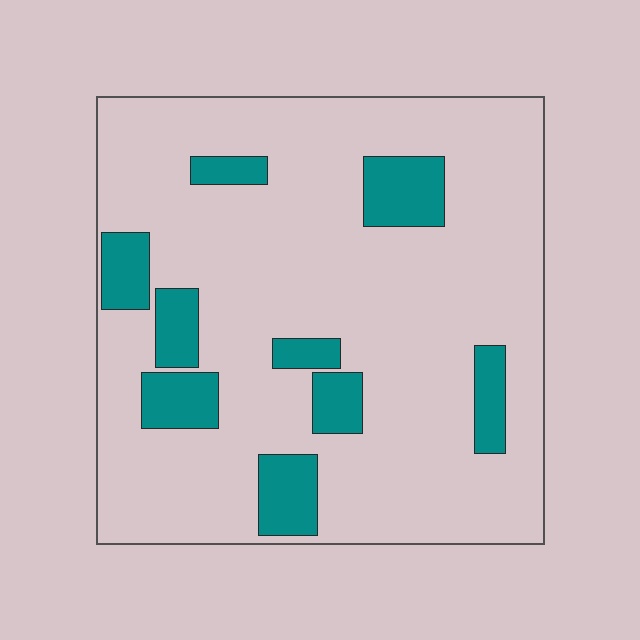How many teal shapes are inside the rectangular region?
9.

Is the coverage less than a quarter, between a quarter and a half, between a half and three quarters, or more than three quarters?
Less than a quarter.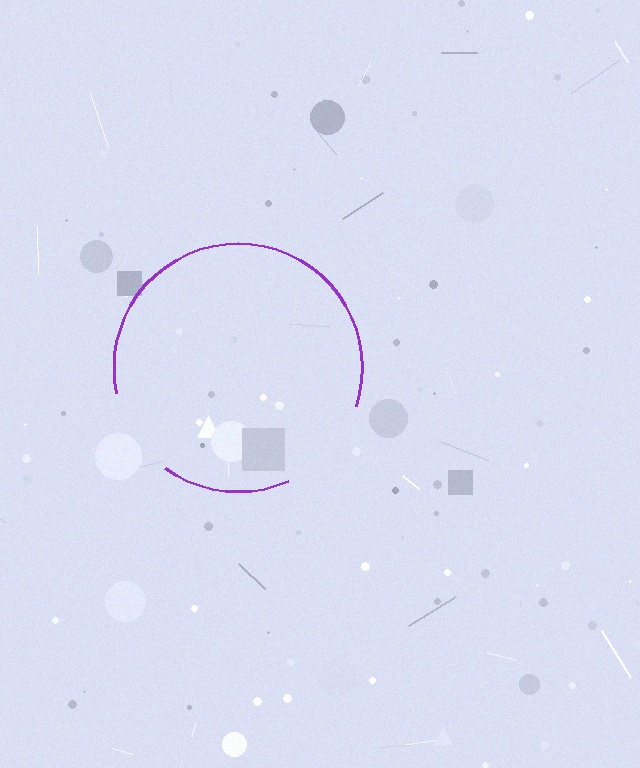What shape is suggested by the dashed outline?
The dashed outline suggests a circle.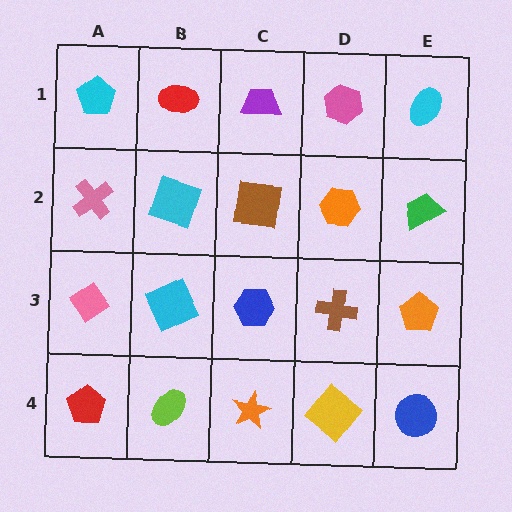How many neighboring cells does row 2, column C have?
4.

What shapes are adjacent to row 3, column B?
A cyan square (row 2, column B), a lime ellipse (row 4, column B), a pink diamond (row 3, column A), a blue hexagon (row 3, column C).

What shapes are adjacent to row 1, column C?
A brown square (row 2, column C), a red ellipse (row 1, column B), a pink hexagon (row 1, column D).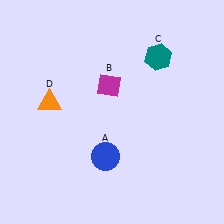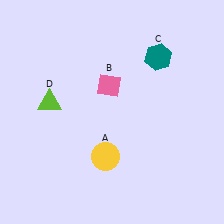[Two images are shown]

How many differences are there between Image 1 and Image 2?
There are 3 differences between the two images.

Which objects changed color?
A changed from blue to yellow. B changed from magenta to pink. D changed from orange to lime.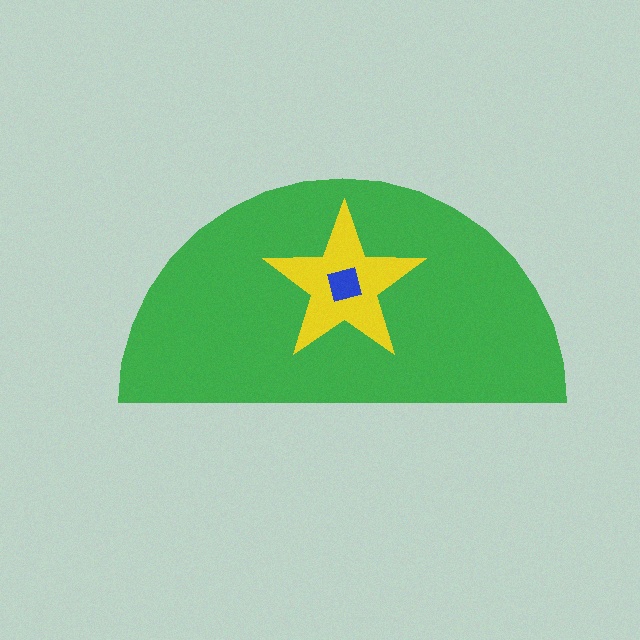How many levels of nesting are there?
3.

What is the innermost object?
The blue diamond.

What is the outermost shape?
The green semicircle.